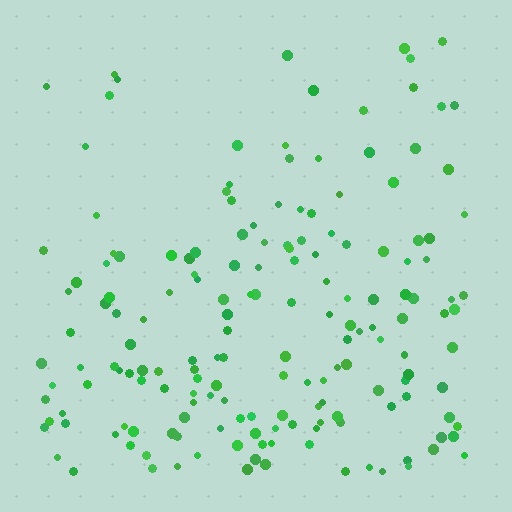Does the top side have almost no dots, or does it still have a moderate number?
Still a moderate number, just noticeably fewer than the bottom.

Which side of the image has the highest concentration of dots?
The bottom.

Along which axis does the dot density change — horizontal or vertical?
Vertical.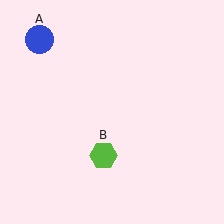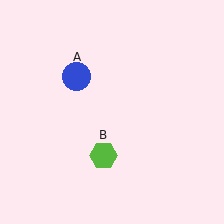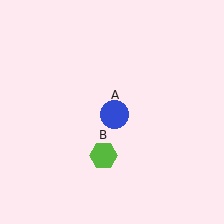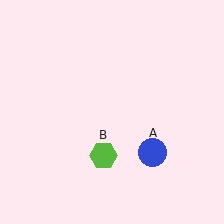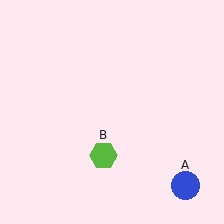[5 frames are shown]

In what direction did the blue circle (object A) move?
The blue circle (object A) moved down and to the right.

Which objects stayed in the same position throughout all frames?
Lime hexagon (object B) remained stationary.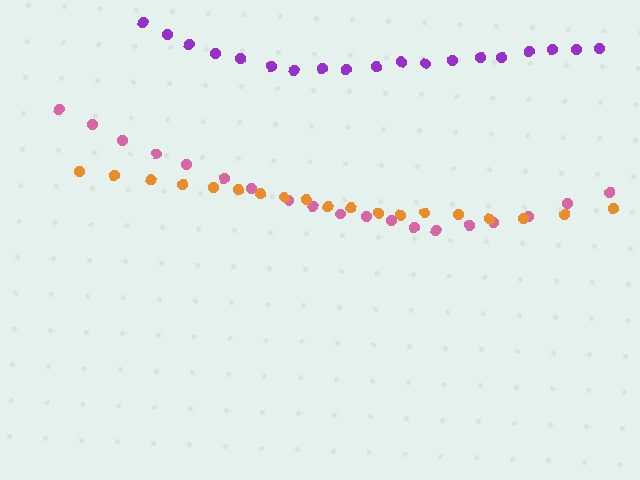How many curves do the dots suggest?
There are 3 distinct paths.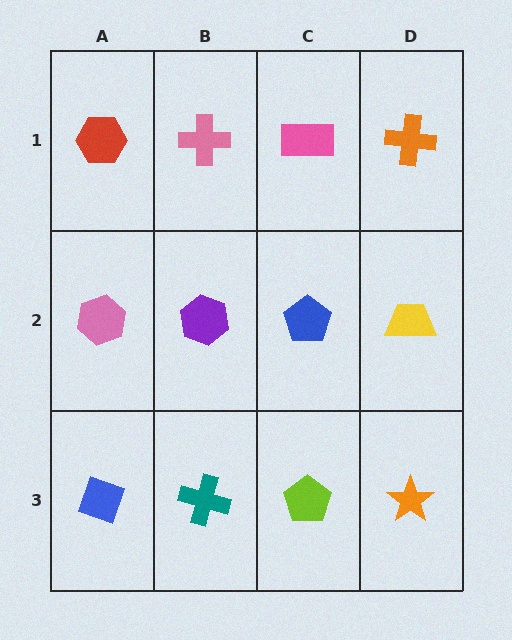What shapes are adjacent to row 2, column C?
A pink rectangle (row 1, column C), a lime pentagon (row 3, column C), a purple hexagon (row 2, column B), a yellow trapezoid (row 2, column D).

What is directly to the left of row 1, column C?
A pink cross.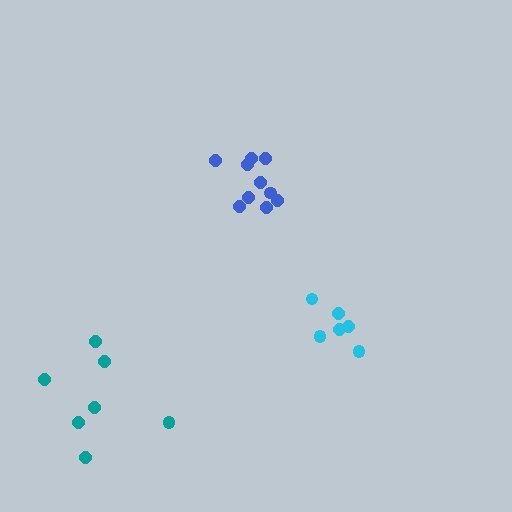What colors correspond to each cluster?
The clusters are colored: blue, teal, cyan.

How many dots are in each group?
Group 1: 10 dots, Group 2: 7 dots, Group 3: 6 dots (23 total).